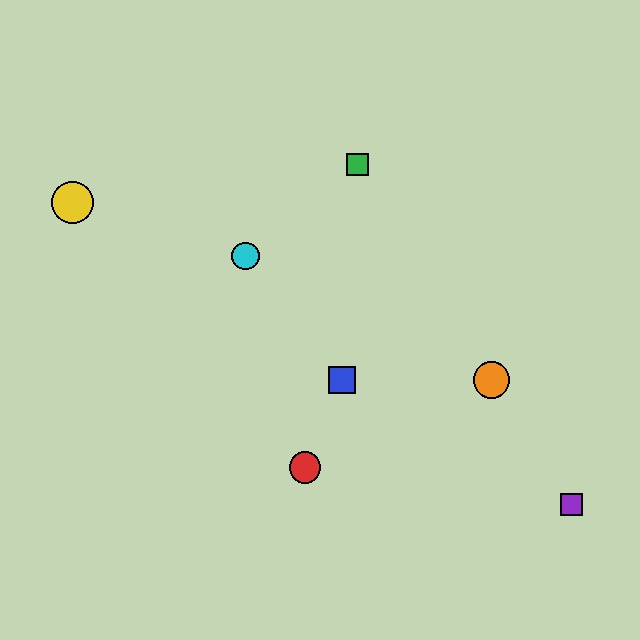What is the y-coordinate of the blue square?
The blue square is at y≈380.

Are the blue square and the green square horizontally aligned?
No, the blue square is at y≈380 and the green square is at y≈165.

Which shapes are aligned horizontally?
The blue square, the orange circle are aligned horizontally.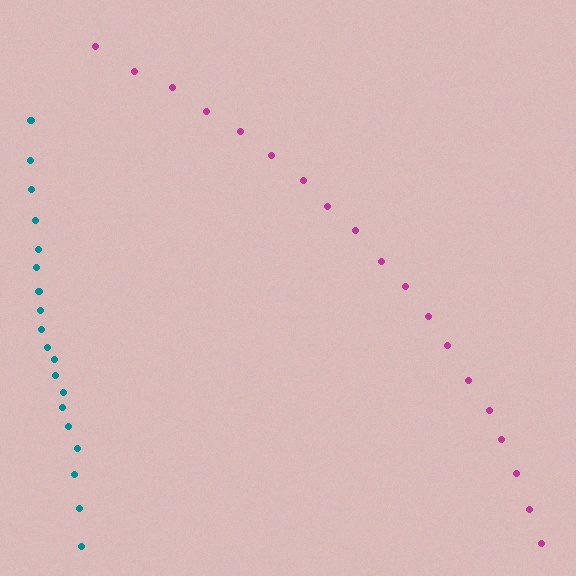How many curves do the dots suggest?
There are 2 distinct paths.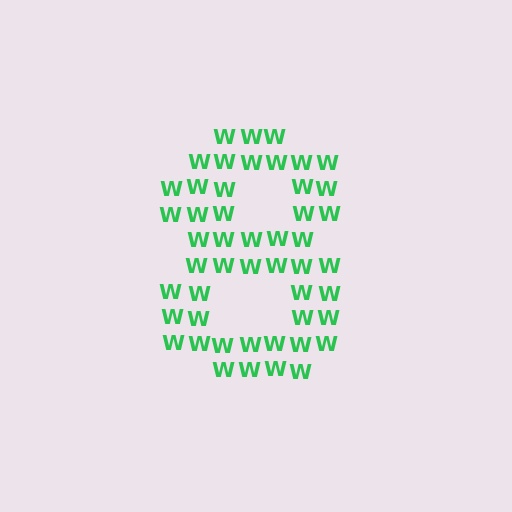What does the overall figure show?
The overall figure shows the digit 8.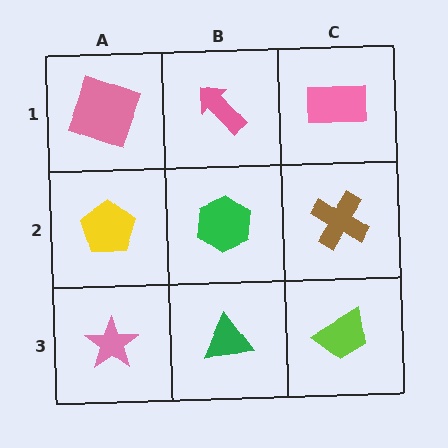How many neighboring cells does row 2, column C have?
3.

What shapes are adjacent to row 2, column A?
A pink square (row 1, column A), a pink star (row 3, column A), a green hexagon (row 2, column B).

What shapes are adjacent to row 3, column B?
A green hexagon (row 2, column B), a pink star (row 3, column A), a lime trapezoid (row 3, column C).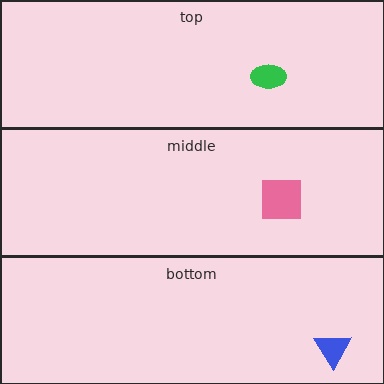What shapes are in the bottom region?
The blue triangle.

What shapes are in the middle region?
The pink square.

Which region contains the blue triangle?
The bottom region.